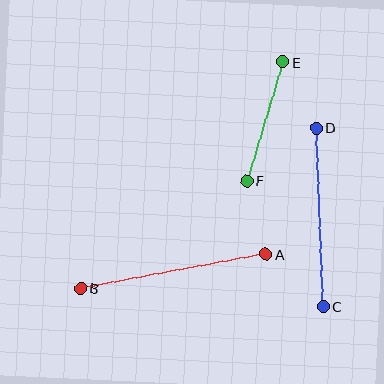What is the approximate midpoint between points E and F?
The midpoint is at approximately (265, 121) pixels.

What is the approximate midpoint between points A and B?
The midpoint is at approximately (173, 271) pixels.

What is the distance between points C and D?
The distance is approximately 178 pixels.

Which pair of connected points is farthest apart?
Points A and B are farthest apart.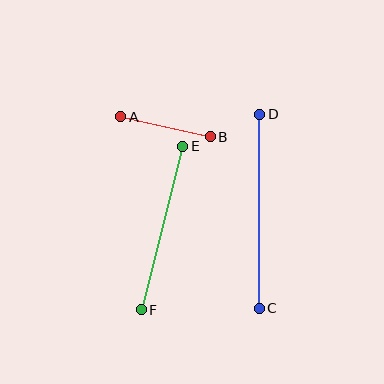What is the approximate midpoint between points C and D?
The midpoint is at approximately (260, 211) pixels.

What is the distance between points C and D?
The distance is approximately 194 pixels.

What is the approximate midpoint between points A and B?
The midpoint is at approximately (165, 127) pixels.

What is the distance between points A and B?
The distance is approximately 92 pixels.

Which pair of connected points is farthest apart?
Points C and D are farthest apart.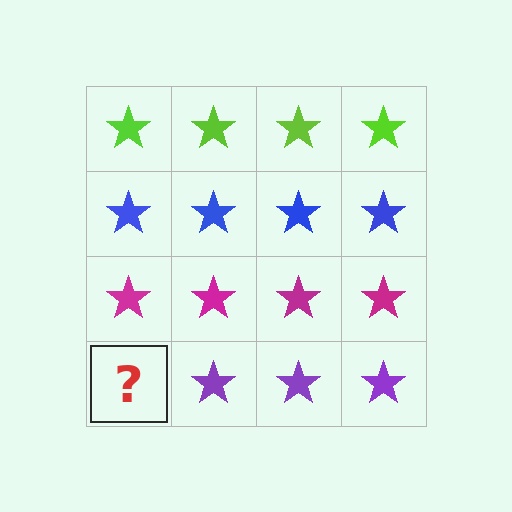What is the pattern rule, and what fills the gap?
The rule is that each row has a consistent color. The gap should be filled with a purple star.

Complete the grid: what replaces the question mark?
The question mark should be replaced with a purple star.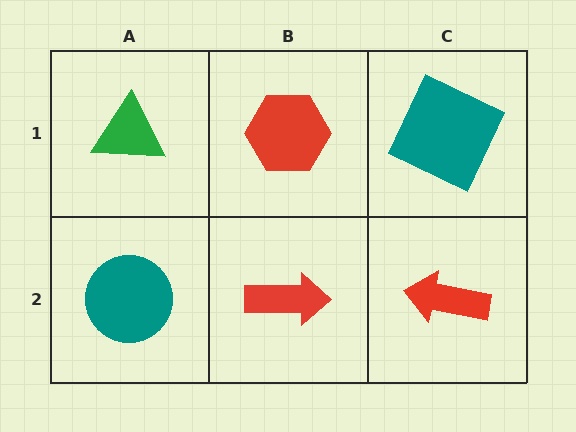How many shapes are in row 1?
3 shapes.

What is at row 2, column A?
A teal circle.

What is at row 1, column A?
A green triangle.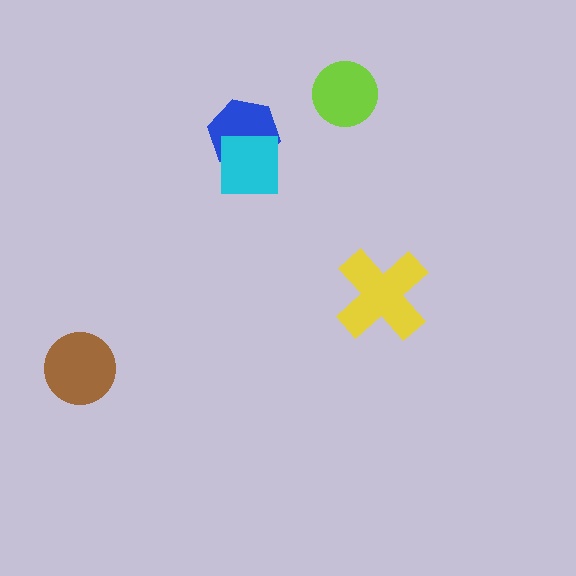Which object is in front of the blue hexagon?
The cyan square is in front of the blue hexagon.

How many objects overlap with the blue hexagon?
1 object overlaps with the blue hexagon.